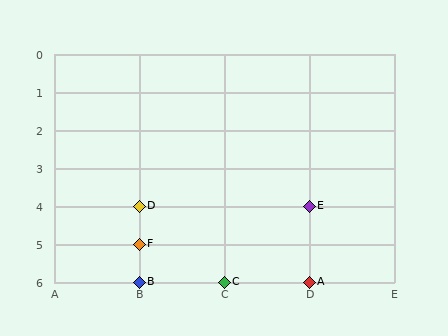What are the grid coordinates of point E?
Point E is at grid coordinates (D, 4).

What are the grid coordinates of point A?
Point A is at grid coordinates (D, 6).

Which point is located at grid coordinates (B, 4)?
Point D is at (B, 4).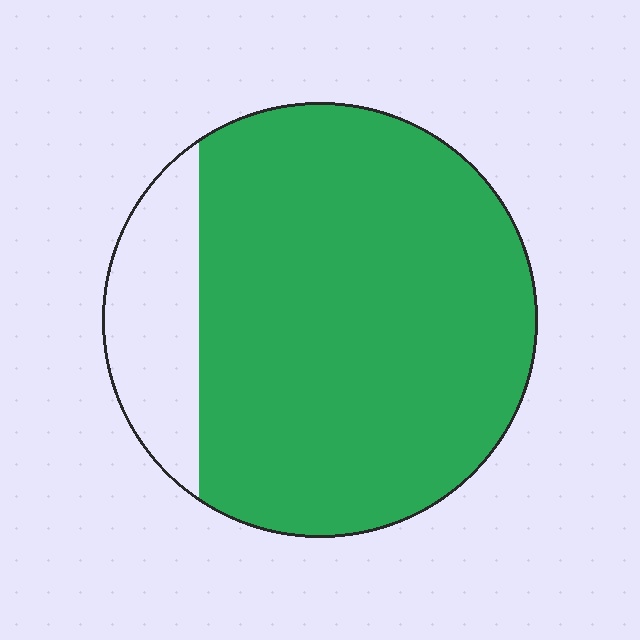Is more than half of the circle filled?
Yes.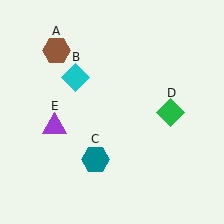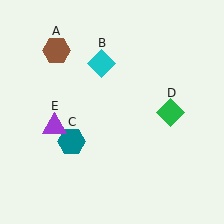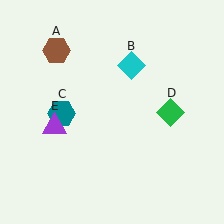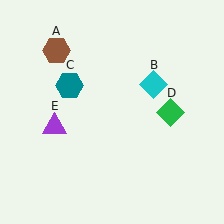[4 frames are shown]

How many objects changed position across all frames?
2 objects changed position: cyan diamond (object B), teal hexagon (object C).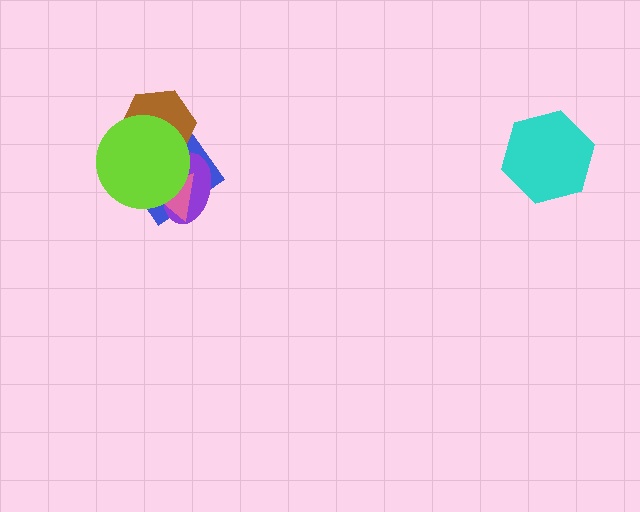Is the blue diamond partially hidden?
Yes, it is partially covered by another shape.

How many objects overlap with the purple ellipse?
3 objects overlap with the purple ellipse.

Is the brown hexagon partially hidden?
Yes, it is partially covered by another shape.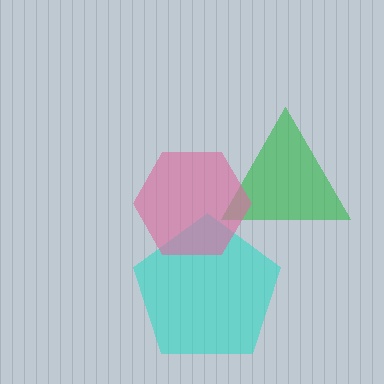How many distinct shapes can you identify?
There are 3 distinct shapes: a cyan pentagon, a green triangle, a pink hexagon.